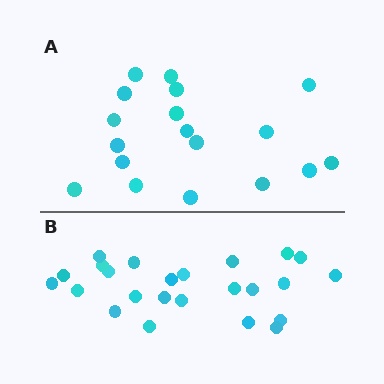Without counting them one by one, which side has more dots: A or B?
Region B (the bottom region) has more dots.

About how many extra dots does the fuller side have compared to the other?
Region B has about 6 more dots than region A.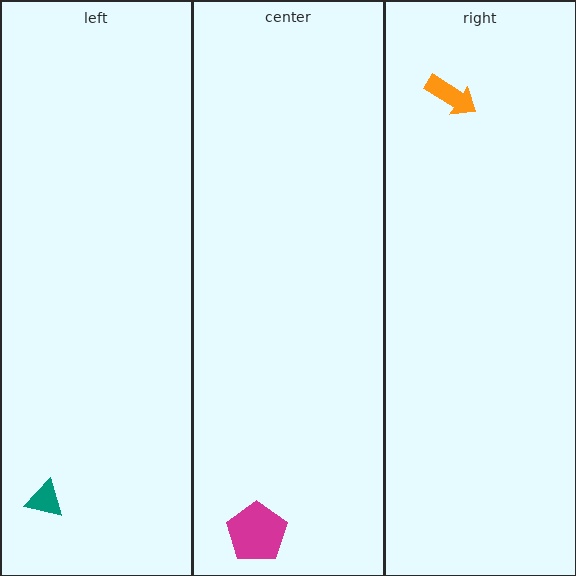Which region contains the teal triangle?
The left region.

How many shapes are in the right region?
1.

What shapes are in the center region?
The magenta pentagon.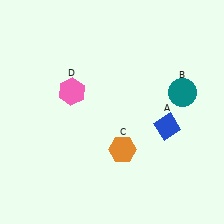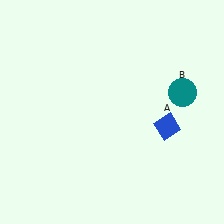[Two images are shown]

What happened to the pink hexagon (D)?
The pink hexagon (D) was removed in Image 2. It was in the top-left area of Image 1.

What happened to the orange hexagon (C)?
The orange hexagon (C) was removed in Image 2. It was in the bottom-right area of Image 1.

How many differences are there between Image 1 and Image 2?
There are 2 differences between the two images.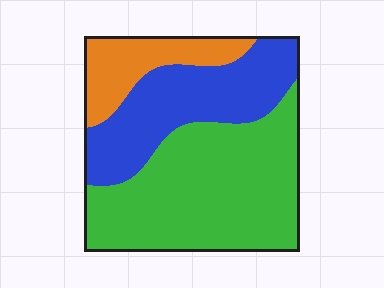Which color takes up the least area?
Orange, at roughly 15%.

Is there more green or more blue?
Green.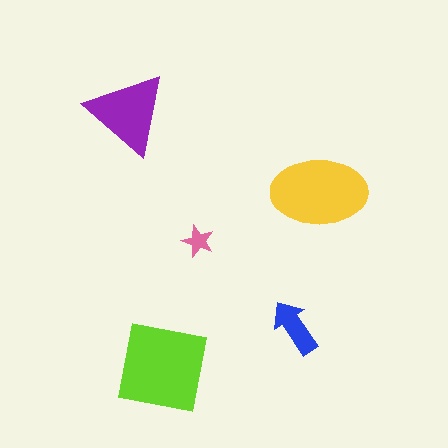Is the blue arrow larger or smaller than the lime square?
Smaller.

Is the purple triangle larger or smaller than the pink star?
Larger.